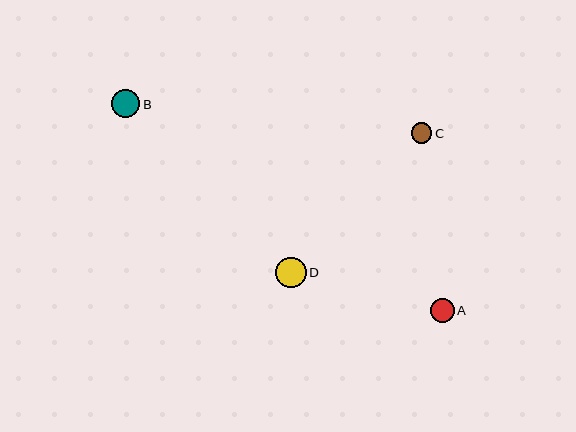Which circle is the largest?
Circle D is the largest with a size of approximately 30 pixels.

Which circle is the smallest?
Circle C is the smallest with a size of approximately 20 pixels.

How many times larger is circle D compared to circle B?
Circle D is approximately 1.1 times the size of circle B.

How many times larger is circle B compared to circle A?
Circle B is approximately 1.1 times the size of circle A.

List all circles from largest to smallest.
From largest to smallest: D, B, A, C.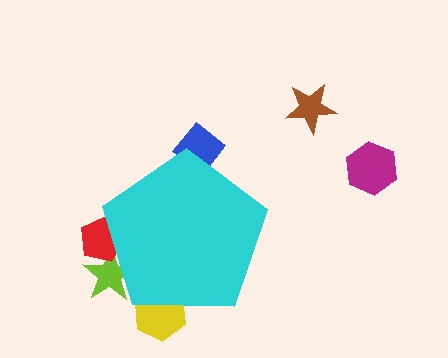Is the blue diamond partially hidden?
Yes, the blue diamond is partially hidden behind the cyan pentagon.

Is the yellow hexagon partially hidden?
Yes, the yellow hexagon is partially hidden behind the cyan pentagon.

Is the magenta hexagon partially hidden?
No, the magenta hexagon is fully visible.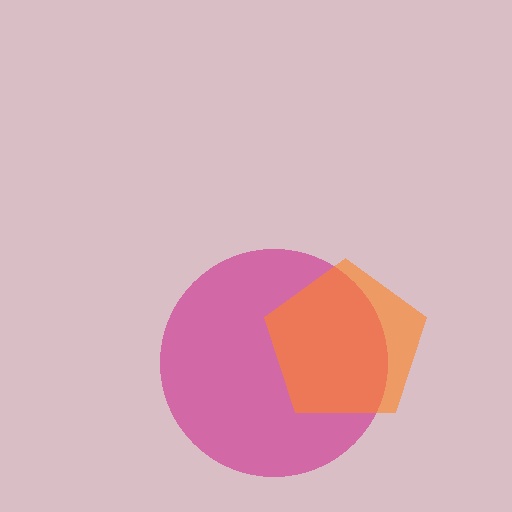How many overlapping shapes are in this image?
There are 2 overlapping shapes in the image.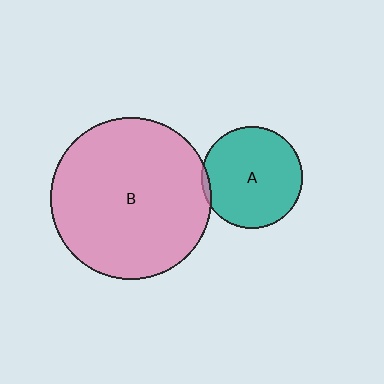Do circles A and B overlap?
Yes.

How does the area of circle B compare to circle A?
Approximately 2.6 times.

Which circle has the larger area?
Circle B (pink).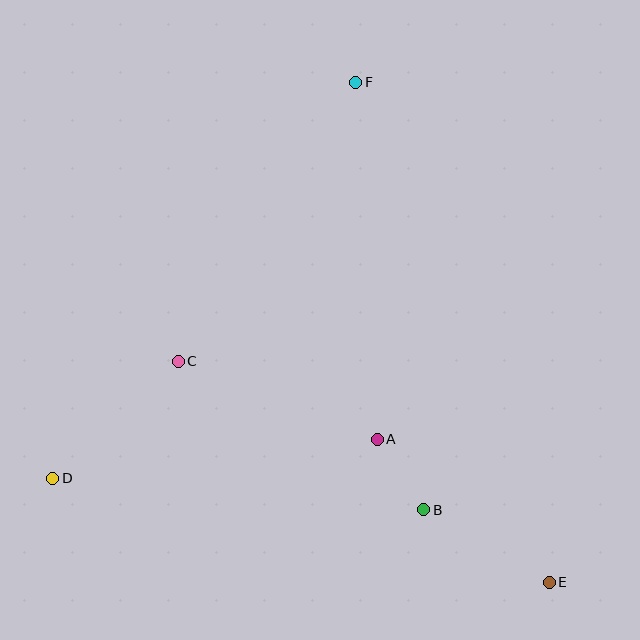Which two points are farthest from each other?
Points E and F are farthest from each other.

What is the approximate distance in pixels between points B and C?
The distance between B and C is approximately 287 pixels.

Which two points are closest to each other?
Points A and B are closest to each other.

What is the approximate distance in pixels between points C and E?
The distance between C and E is approximately 432 pixels.